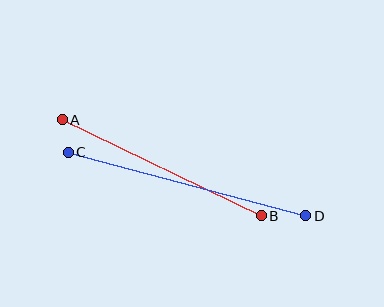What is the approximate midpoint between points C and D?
The midpoint is at approximately (187, 184) pixels.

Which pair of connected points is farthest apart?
Points C and D are farthest apart.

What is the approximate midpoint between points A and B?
The midpoint is at approximately (162, 168) pixels.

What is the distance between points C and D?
The distance is approximately 246 pixels.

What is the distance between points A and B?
The distance is approximately 221 pixels.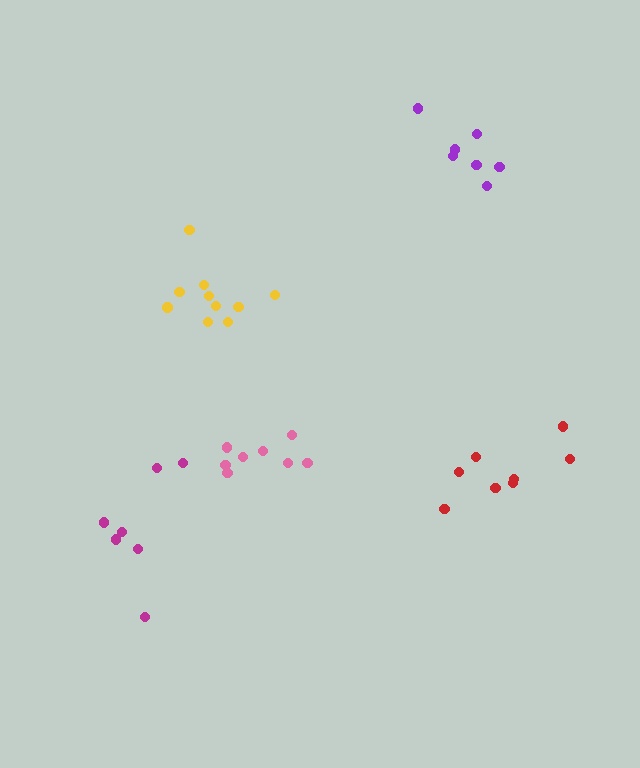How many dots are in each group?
Group 1: 8 dots, Group 2: 7 dots, Group 3: 7 dots, Group 4: 8 dots, Group 5: 10 dots (40 total).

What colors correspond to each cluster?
The clusters are colored: pink, purple, magenta, red, yellow.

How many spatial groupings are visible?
There are 5 spatial groupings.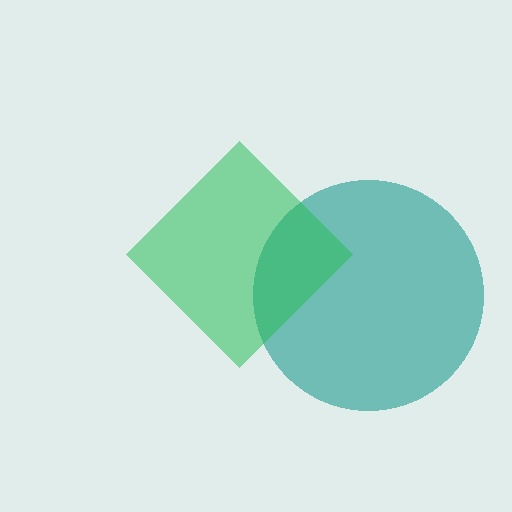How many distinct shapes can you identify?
There are 2 distinct shapes: a teal circle, a green diamond.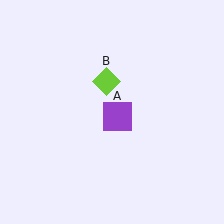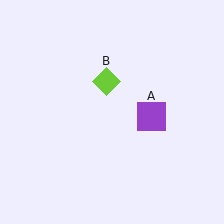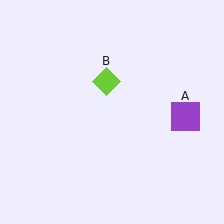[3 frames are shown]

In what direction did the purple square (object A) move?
The purple square (object A) moved right.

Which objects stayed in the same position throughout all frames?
Lime diamond (object B) remained stationary.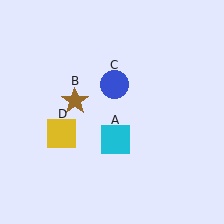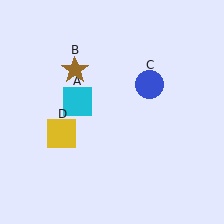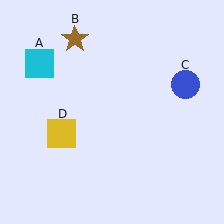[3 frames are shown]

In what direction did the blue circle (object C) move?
The blue circle (object C) moved right.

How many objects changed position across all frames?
3 objects changed position: cyan square (object A), brown star (object B), blue circle (object C).